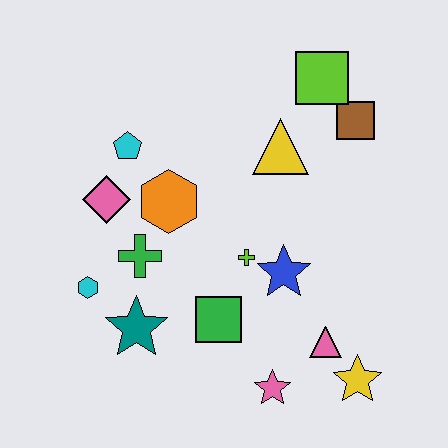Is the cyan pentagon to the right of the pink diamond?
Yes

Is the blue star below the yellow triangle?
Yes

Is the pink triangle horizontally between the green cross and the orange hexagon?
No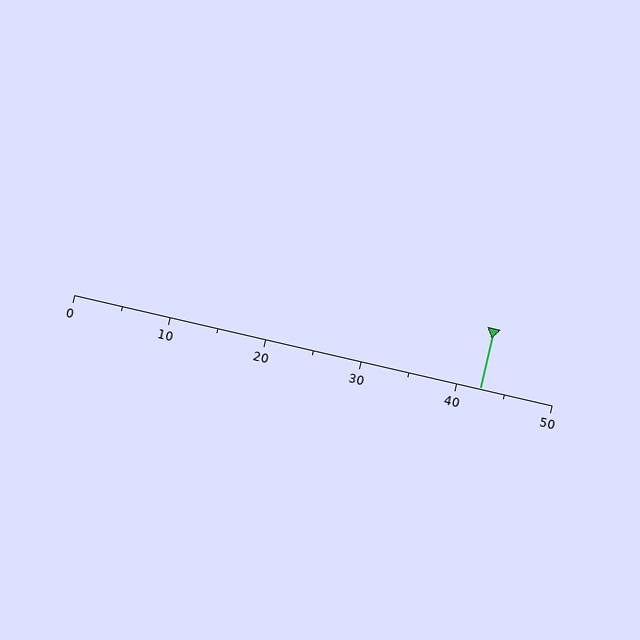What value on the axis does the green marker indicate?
The marker indicates approximately 42.5.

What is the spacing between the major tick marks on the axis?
The major ticks are spaced 10 apart.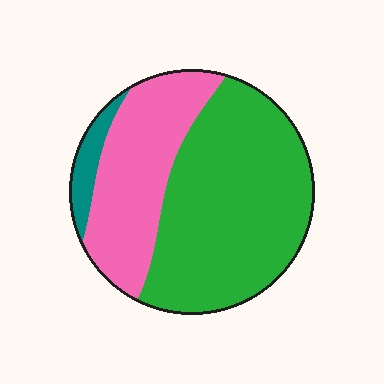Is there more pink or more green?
Green.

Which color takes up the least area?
Teal, at roughly 5%.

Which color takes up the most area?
Green, at roughly 60%.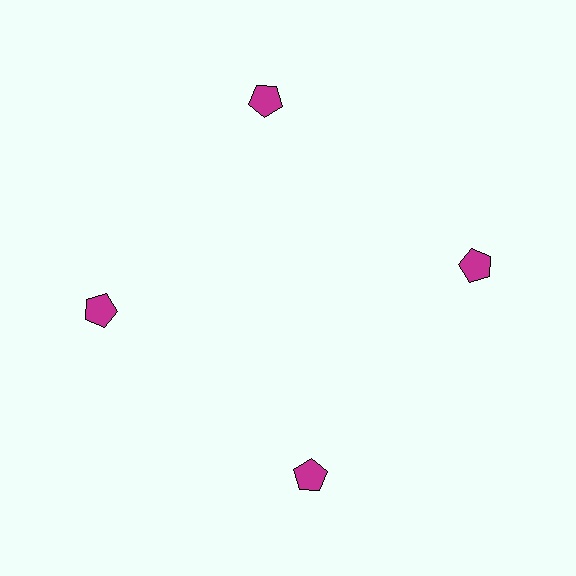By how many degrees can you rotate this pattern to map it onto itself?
The pattern maps onto itself every 90 degrees of rotation.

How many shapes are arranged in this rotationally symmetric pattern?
There are 4 shapes, arranged in 4 groups of 1.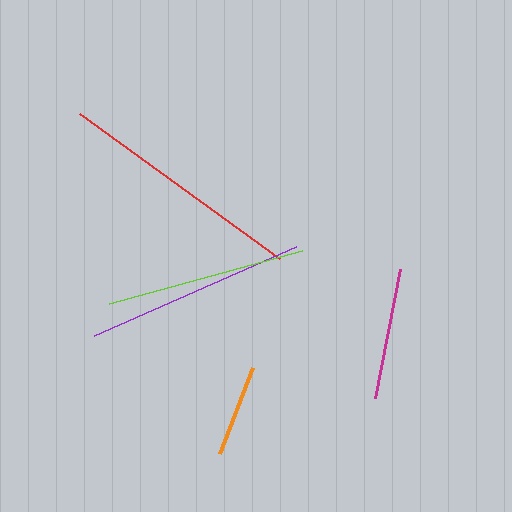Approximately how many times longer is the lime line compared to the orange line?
The lime line is approximately 2.2 times the length of the orange line.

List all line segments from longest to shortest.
From longest to shortest: red, purple, lime, magenta, orange.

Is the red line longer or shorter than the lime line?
The red line is longer than the lime line.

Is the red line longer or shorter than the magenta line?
The red line is longer than the magenta line.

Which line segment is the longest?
The red line is the longest at approximately 247 pixels.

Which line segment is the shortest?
The orange line is the shortest at approximately 92 pixels.